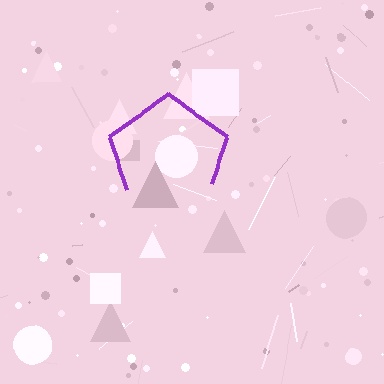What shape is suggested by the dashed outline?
The dashed outline suggests a pentagon.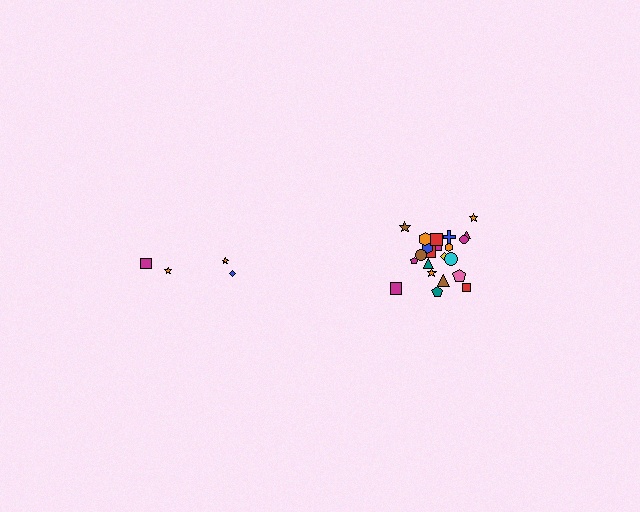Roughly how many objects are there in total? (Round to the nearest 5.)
Roughly 25 objects in total.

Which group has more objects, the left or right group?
The right group.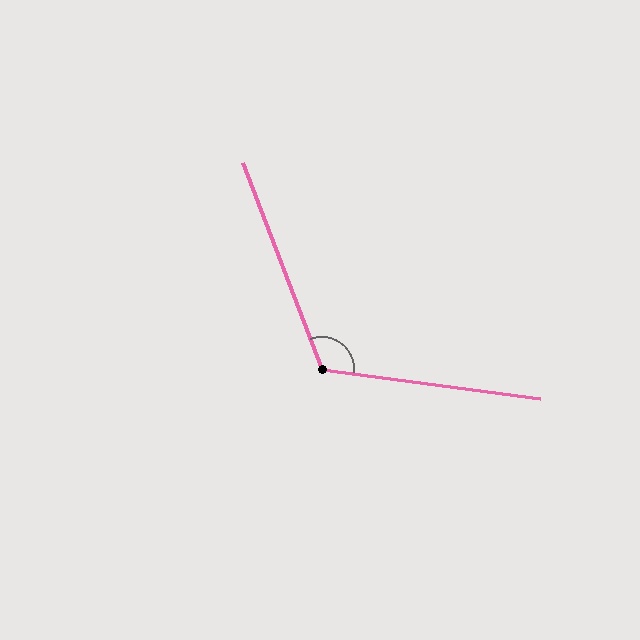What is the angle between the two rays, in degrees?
Approximately 119 degrees.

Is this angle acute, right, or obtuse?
It is obtuse.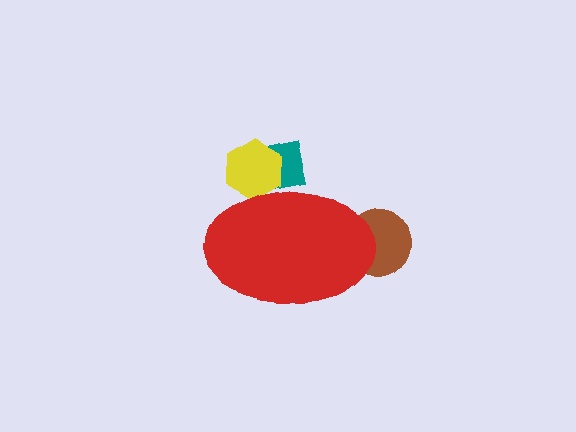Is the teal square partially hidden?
Yes, the teal square is partially hidden behind the red ellipse.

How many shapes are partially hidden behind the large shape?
3 shapes are partially hidden.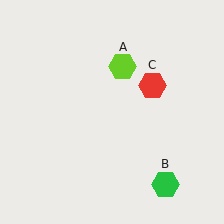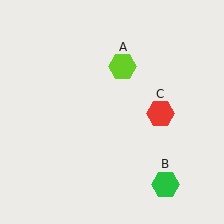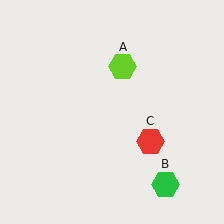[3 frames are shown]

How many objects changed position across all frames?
1 object changed position: red hexagon (object C).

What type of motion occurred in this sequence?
The red hexagon (object C) rotated clockwise around the center of the scene.